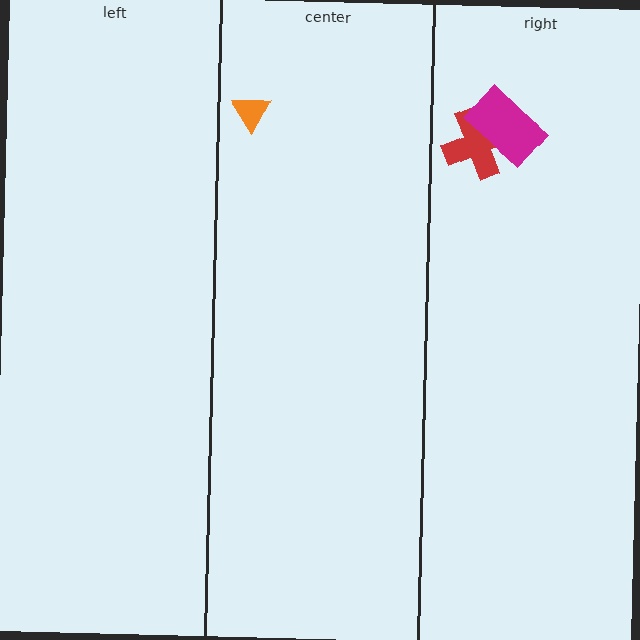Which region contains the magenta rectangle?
The right region.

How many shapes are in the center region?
1.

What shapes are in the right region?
The red cross, the magenta rectangle.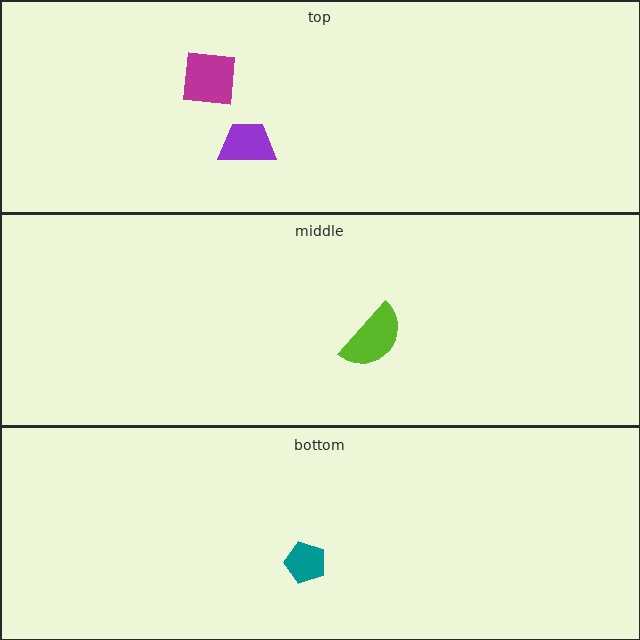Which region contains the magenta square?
The top region.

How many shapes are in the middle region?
1.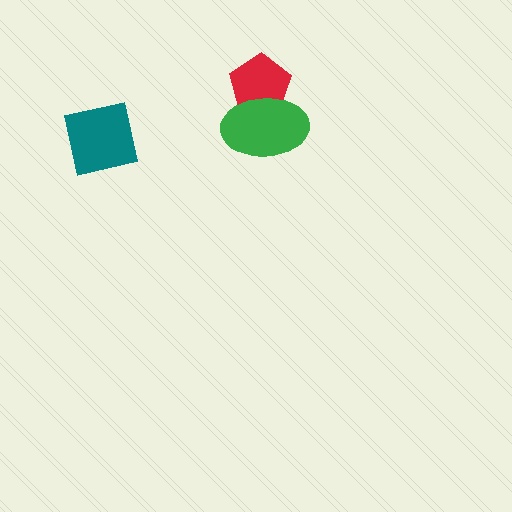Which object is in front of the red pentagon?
The green ellipse is in front of the red pentagon.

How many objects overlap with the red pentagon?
1 object overlaps with the red pentagon.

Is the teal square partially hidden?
No, no other shape covers it.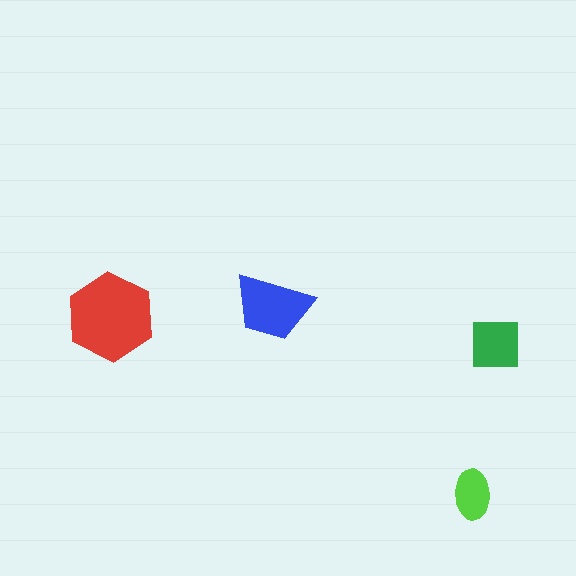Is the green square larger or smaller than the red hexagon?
Smaller.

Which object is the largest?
The red hexagon.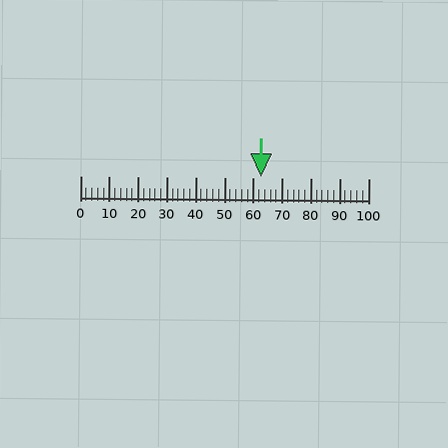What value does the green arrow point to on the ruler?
The green arrow points to approximately 62.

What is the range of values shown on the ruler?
The ruler shows values from 0 to 100.